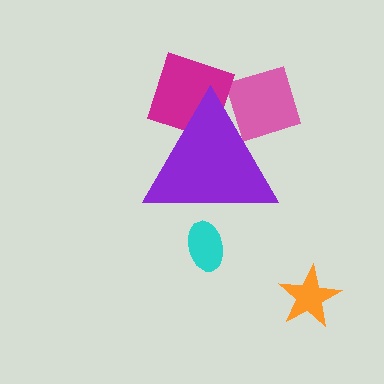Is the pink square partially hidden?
Yes, the pink square is partially hidden behind the purple triangle.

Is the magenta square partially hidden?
Yes, the magenta square is partially hidden behind the purple triangle.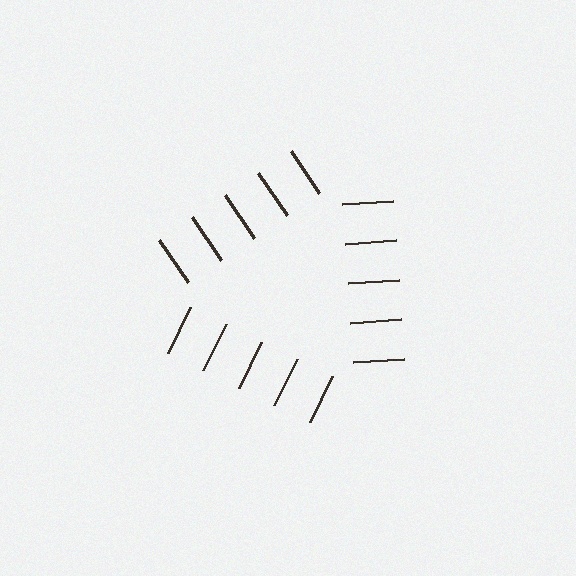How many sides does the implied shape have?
3 sides — the line-ends trace a triangle.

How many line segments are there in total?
15 — 5 along each of the 3 edges.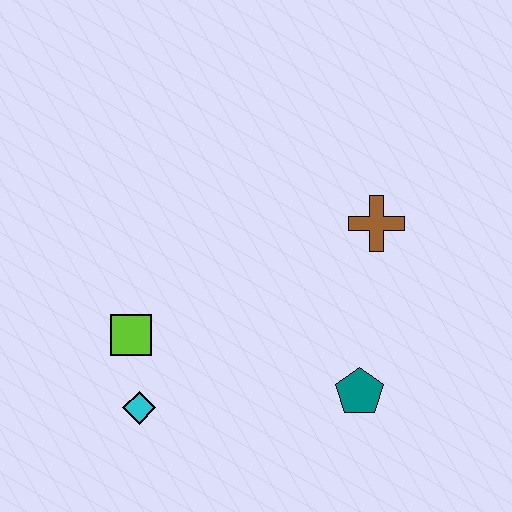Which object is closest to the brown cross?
The teal pentagon is closest to the brown cross.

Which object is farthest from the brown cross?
The cyan diamond is farthest from the brown cross.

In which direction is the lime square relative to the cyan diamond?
The lime square is above the cyan diamond.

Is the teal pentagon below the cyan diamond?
No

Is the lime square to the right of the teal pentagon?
No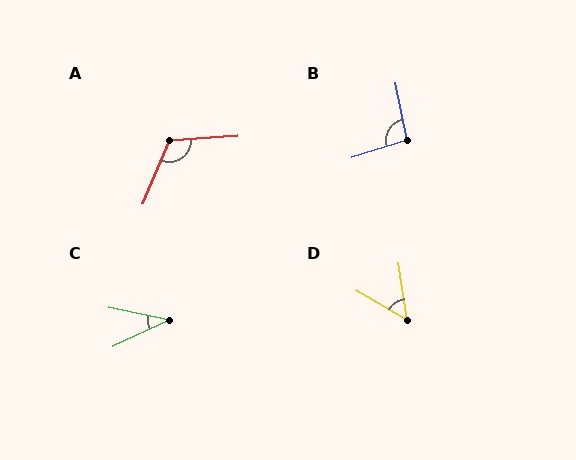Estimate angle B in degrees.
Approximately 96 degrees.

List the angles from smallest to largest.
C (36°), D (52°), B (96°), A (117°).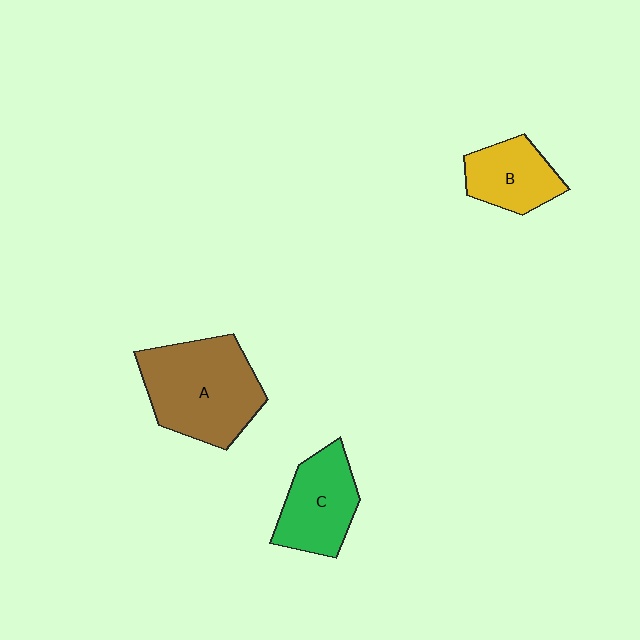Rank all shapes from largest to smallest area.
From largest to smallest: A (brown), C (green), B (yellow).